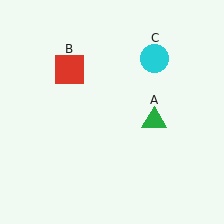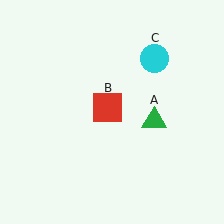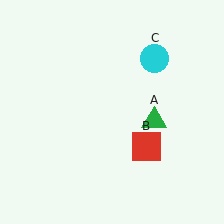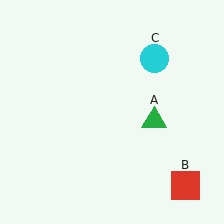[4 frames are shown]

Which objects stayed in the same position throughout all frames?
Green triangle (object A) and cyan circle (object C) remained stationary.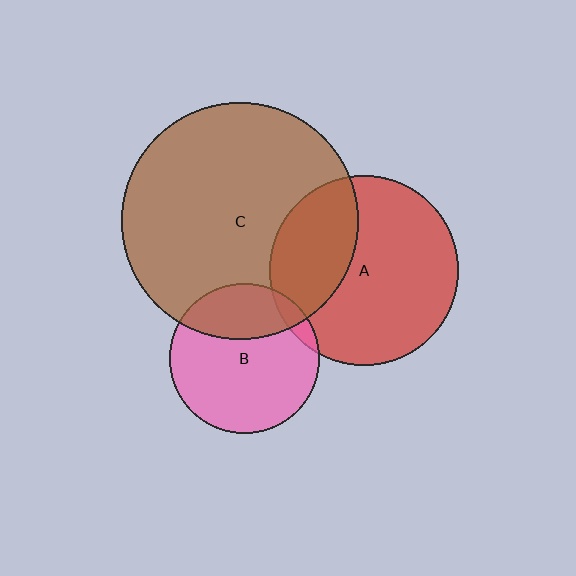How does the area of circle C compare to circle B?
Approximately 2.5 times.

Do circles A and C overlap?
Yes.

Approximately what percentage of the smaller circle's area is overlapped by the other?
Approximately 35%.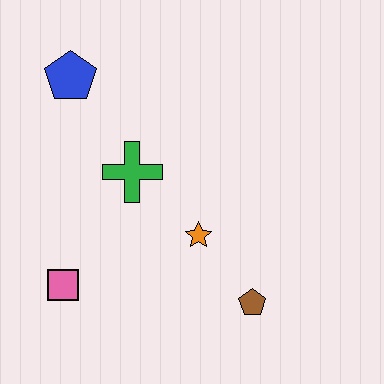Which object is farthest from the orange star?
The blue pentagon is farthest from the orange star.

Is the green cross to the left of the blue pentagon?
No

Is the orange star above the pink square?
Yes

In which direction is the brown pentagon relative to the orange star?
The brown pentagon is below the orange star.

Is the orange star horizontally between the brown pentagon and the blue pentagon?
Yes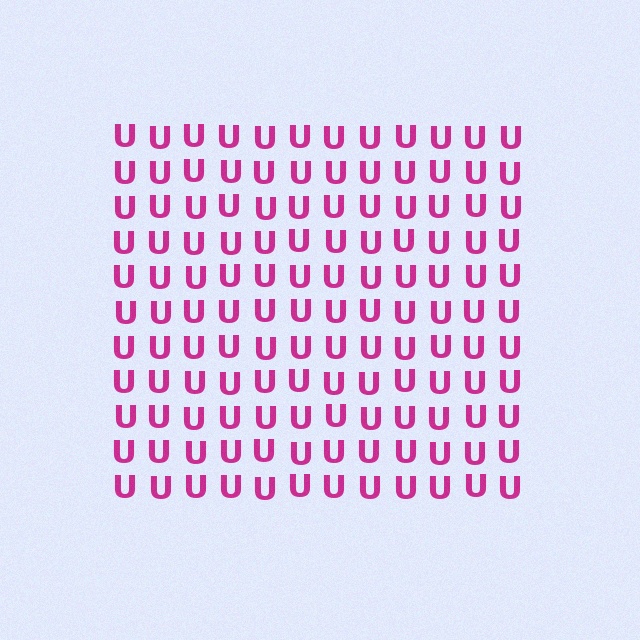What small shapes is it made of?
It is made of small letter U's.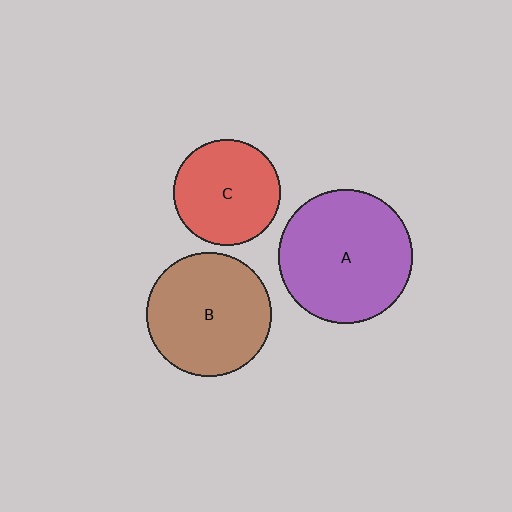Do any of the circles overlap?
No, none of the circles overlap.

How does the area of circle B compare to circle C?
Approximately 1.4 times.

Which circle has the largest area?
Circle A (purple).